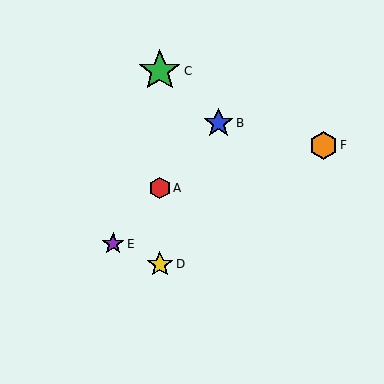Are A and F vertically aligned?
No, A is at x≈160 and F is at x≈324.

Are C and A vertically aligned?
Yes, both are at x≈160.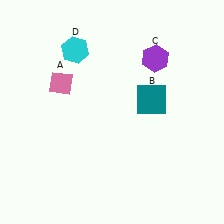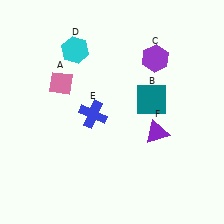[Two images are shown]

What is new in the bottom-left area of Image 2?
A blue cross (E) was added in the bottom-left area of Image 2.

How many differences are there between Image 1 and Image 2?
There are 2 differences between the two images.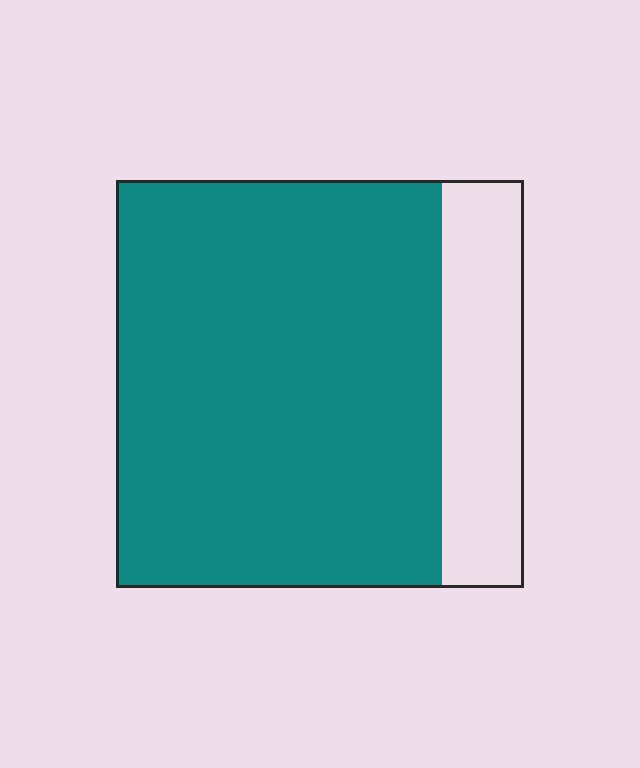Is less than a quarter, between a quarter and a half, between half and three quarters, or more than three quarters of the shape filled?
More than three quarters.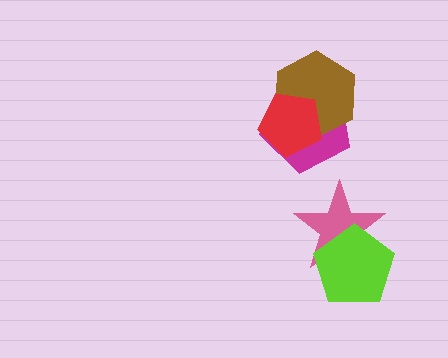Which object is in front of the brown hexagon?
The red pentagon is in front of the brown hexagon.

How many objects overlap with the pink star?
1 object overlaps with the pink star.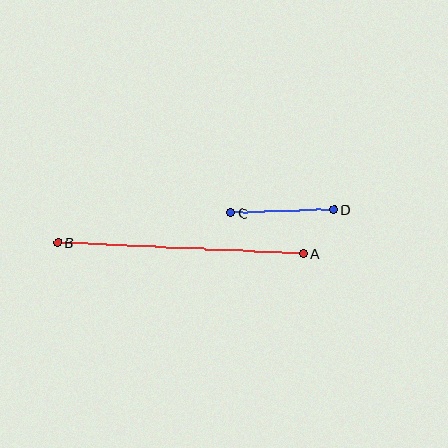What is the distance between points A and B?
The distance is approximately 246 pixels.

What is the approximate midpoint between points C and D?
The midpoint is at approximately (282, 211) pixels.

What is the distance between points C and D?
The distance is approximately 103 pixels.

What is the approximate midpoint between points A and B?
The midpoint is at approximately (181, 248) pixels.